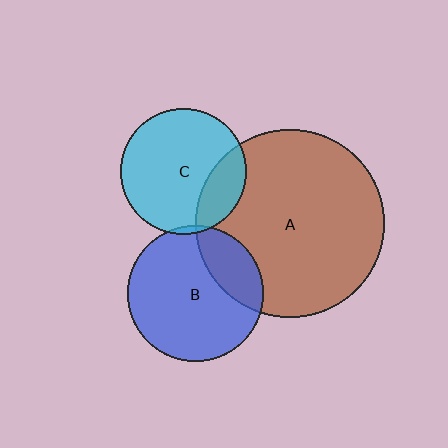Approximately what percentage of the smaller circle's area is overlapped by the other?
Approximately 25%.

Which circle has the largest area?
Circle A (brown).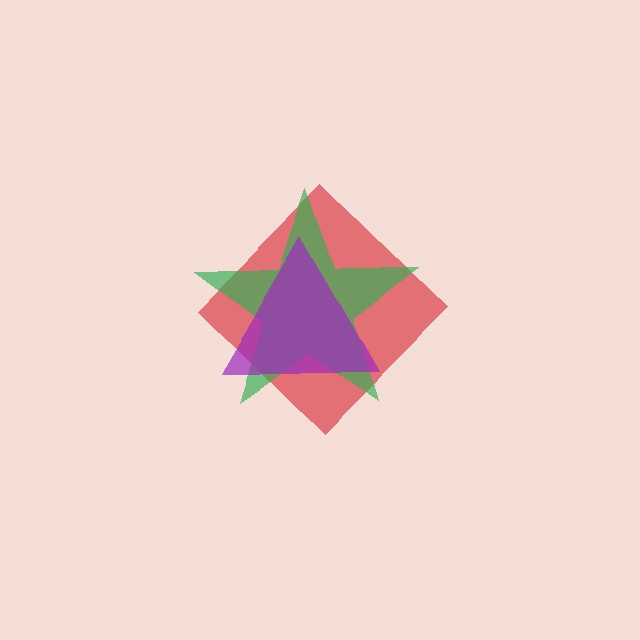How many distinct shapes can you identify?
There are 3 distinct shapes: a red diamond, a green star, a purple triangle.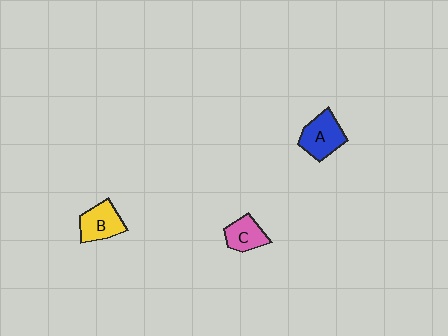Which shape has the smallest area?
Shape C (pink).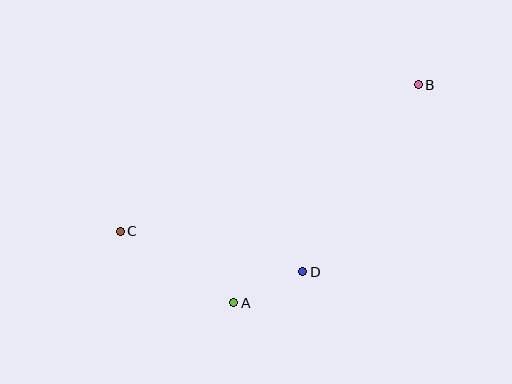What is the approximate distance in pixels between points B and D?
The distance between B and D is approximately 220 pixels.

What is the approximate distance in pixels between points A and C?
The distance between A and C is approximately 134 pixels.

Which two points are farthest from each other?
Points B and C are farthest from each other.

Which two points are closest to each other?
Points A and D are closest to each other.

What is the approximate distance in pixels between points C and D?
The distance between C and D is approximately 187 pixels.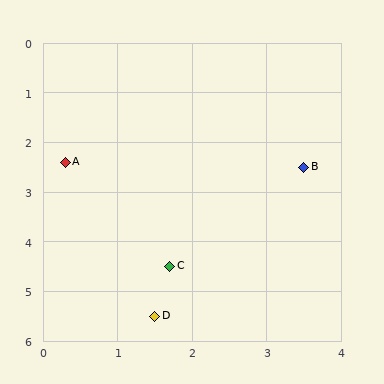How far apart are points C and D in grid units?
Points C and D are about 1.0 grid units apart.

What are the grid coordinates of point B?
Point B is at approximately (3.5, 2.5).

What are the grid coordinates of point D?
Point D is at approximately (1.5, 5.5).